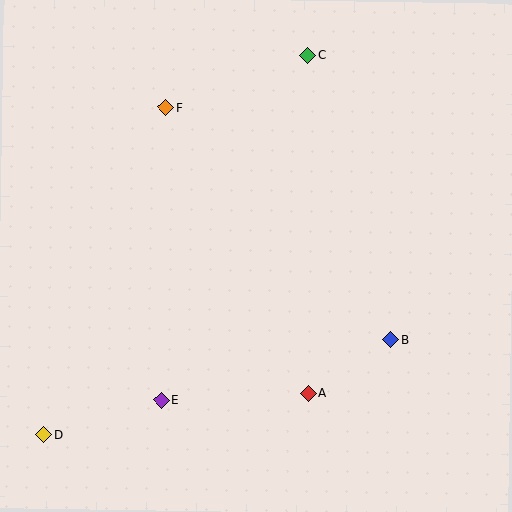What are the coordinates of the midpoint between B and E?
The midpoint between B and E is at (276, 370).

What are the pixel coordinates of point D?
Point D is at (44, 434).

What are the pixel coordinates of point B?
Point B is at (390, 340).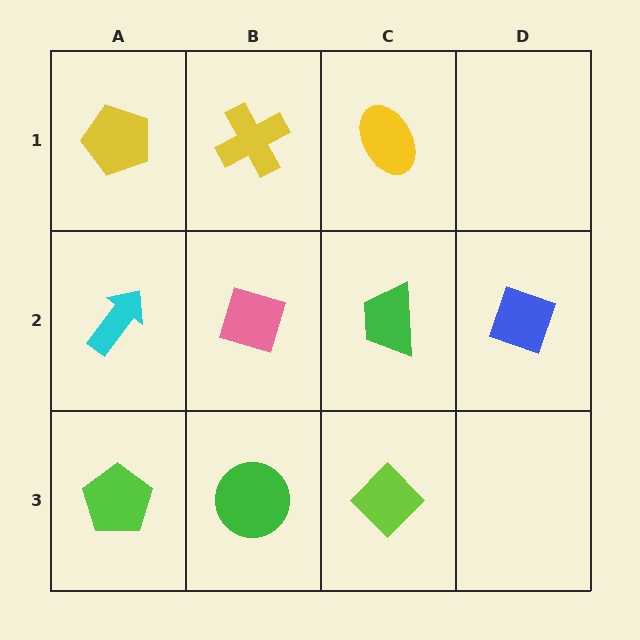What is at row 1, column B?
A yellow cross.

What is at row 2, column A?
A cyan arrow.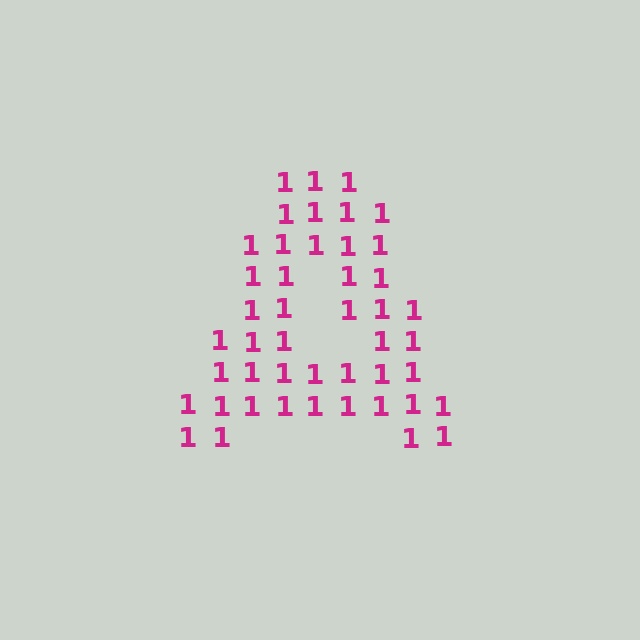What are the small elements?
The small elements are digit 1's.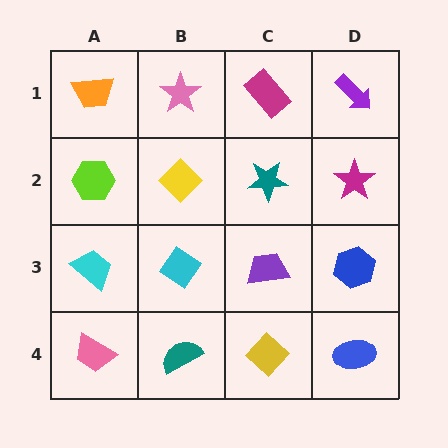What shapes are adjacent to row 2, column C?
A magenta rectangle (row 1, column C), a purple trapezoid (row 3, column C), a yellow diamond (row 2, column B), a magenta star (row 2, column D).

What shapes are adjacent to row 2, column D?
A purple arrow (row 1, column D), a blue hexagon (row 3, column D), a teal star (row 2, column C).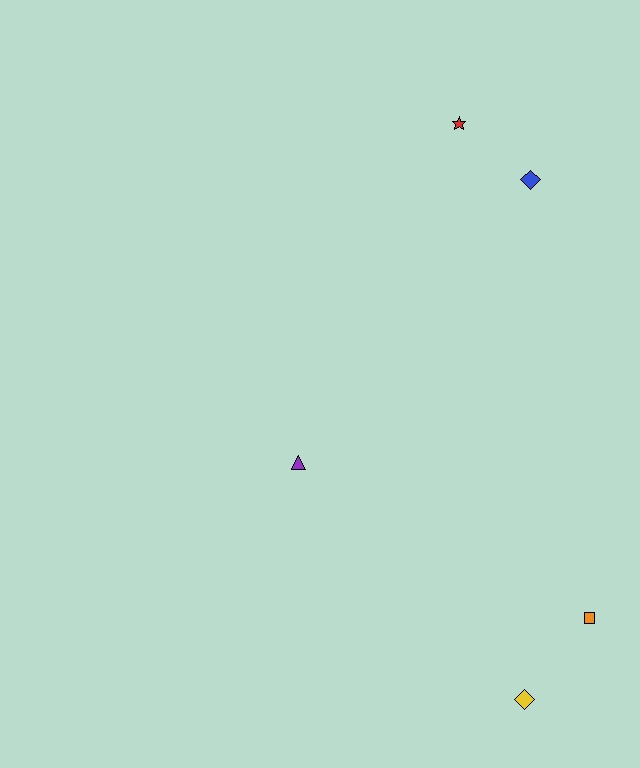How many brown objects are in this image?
There are no brown objects.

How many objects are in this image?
There are 5 objects.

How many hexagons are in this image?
There are no hexagons.